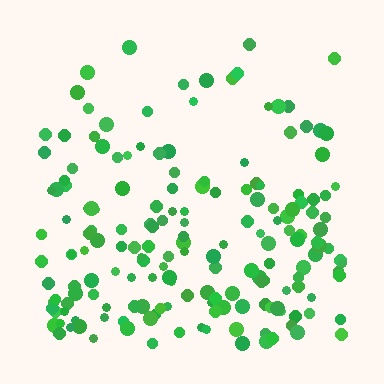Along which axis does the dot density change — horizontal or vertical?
Vertical.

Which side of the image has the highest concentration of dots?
The bottom.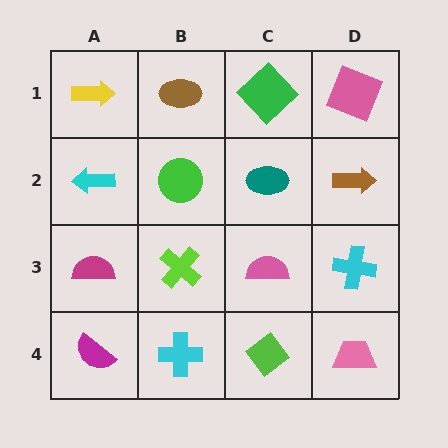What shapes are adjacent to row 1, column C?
A teal ellipse (row 2, column C), a brown ellipse (row 1, column B), a pink square (row 1, column D).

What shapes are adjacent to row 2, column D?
A pink square (row 1, column D), a cyan cross (row 3, column D), a teal ellipse (row 2, column C).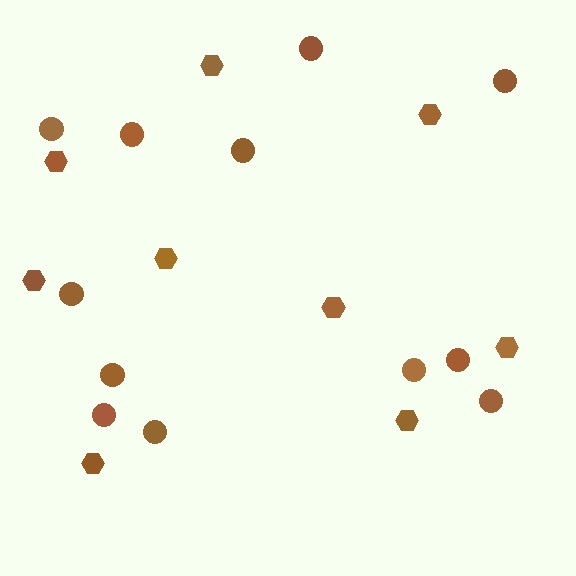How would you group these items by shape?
There are 2 groups: one group of circles (12) and one group of hexagons (9).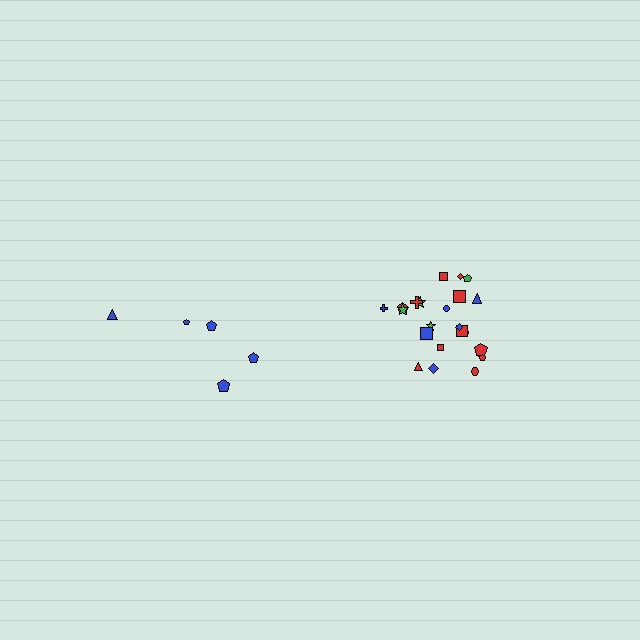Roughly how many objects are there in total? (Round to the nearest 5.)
Roughly 25 objects in total.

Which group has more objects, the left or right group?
The right group.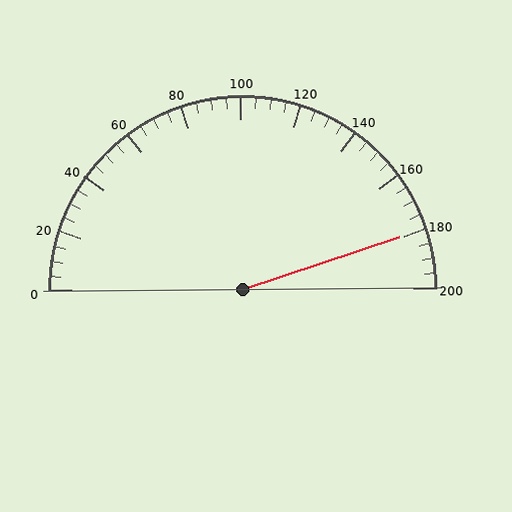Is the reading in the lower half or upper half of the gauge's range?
The reading is in the upper half of the range (0 to 200).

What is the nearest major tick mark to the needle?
The nearest major tick mark is 180.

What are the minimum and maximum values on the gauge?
The gauge ranges from 0 to 200.